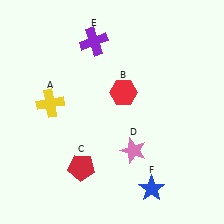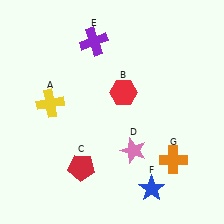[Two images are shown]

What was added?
An orange cross (G) was added in Image 2.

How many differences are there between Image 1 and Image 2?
There is 1 difference between the two images.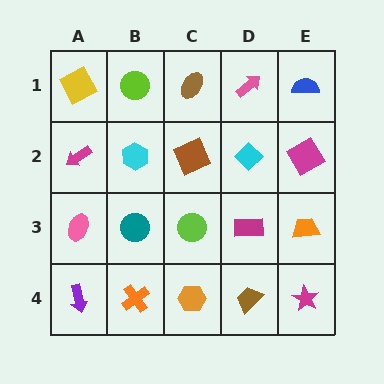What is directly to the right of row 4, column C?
A brown trapezoid.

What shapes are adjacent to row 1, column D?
A cyan diamond (row 2, column D), a brown ellipse (row 1, column C), a blue semicircle (row 1, column E).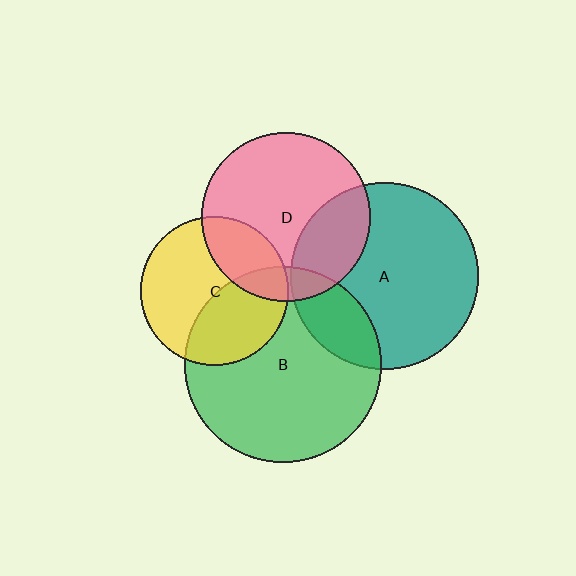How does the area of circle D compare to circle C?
Approximately 1.3 times.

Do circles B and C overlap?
Yes.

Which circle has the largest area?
Circle B (green).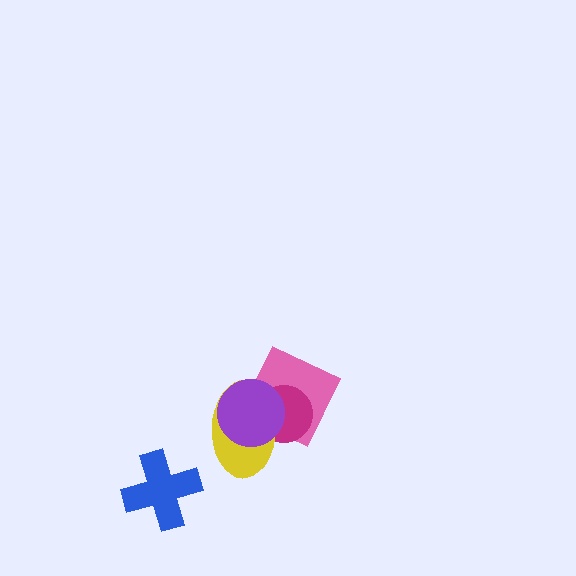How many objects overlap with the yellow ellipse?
3 objects overlap with the yellow ellipse.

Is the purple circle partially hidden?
No, no other shape covers it.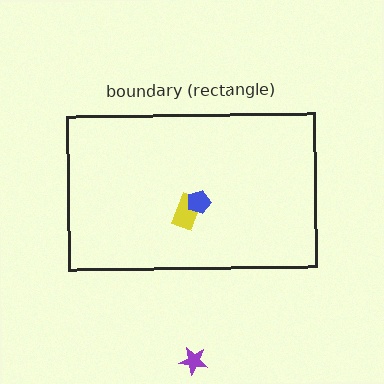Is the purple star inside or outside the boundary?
Outside.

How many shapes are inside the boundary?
2 inside, 1 outside.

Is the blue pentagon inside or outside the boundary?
Inside.